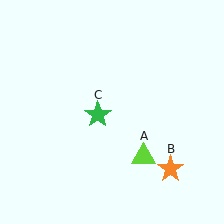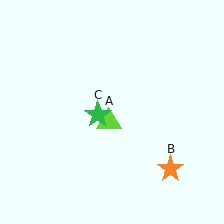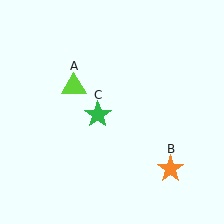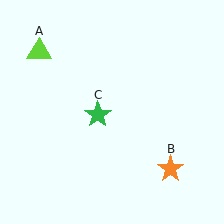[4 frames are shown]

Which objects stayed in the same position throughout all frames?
Orange star (object B) and green star (object C) remained stationary.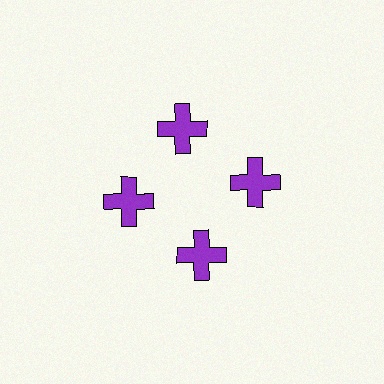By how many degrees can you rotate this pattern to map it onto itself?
The pattern maps onto itself every 90 degrees of rotation.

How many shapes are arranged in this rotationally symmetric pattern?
There are 4 shapes, arranged in 4 groups of 1.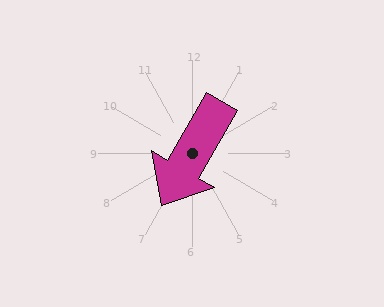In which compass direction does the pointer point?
Southwest.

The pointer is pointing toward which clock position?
Roughly 7 o'clock.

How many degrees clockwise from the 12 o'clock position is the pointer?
Approximately 210 degrees.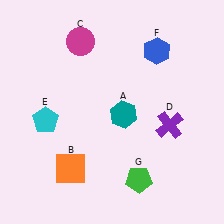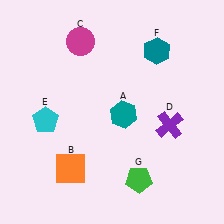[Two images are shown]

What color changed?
The hexagon (F) changed from blue in Image 1 to teal in Image 2.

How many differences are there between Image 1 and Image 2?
There is 1 difference between the two images.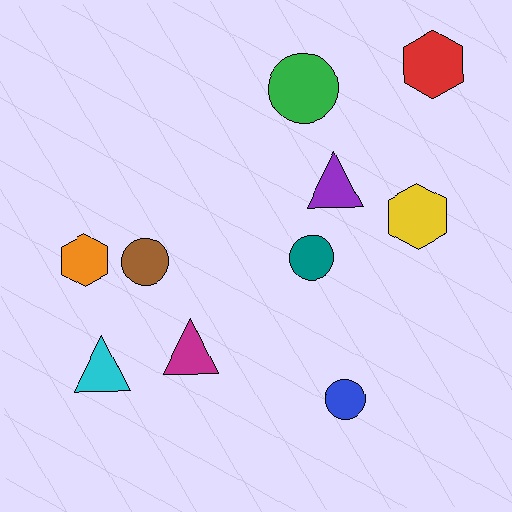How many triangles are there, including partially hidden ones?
There are 3 triangles.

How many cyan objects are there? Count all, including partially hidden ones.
There is 1 cyan object.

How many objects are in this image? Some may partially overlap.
There are 10 objects.